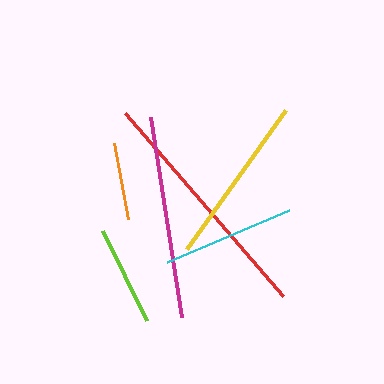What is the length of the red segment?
The red segment is approximately 242 pixels long.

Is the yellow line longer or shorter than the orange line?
The yellow line is longer than the orange line.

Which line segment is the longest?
The red line is the longest at approximately 242 pixels.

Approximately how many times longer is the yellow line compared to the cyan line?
The yellow line is approximately 1.3 times the length of the cyan line.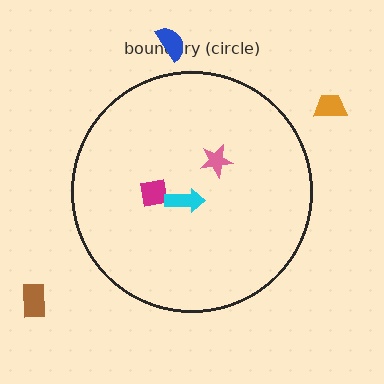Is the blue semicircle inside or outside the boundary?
Outside.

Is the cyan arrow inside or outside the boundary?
Inside.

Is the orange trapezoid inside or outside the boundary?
Outside.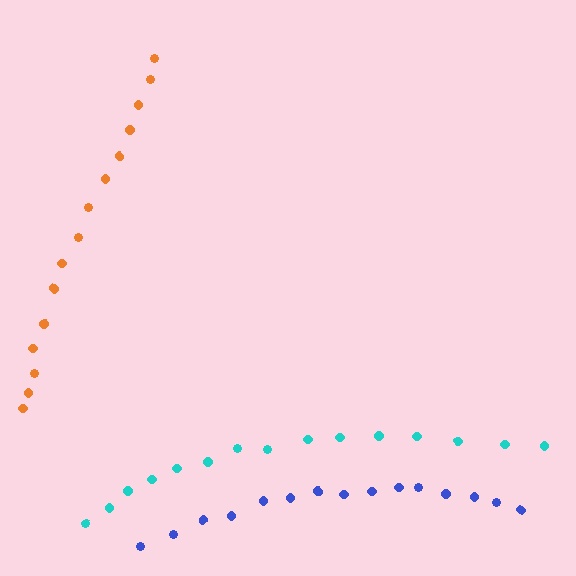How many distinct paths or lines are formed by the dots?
There are 3 distinct paths.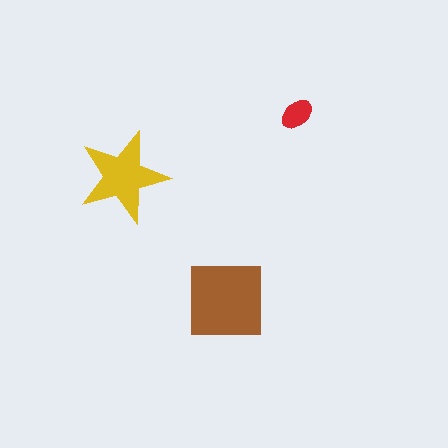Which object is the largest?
The brown square.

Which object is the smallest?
The red ellipse.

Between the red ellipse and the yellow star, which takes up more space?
The yellow star.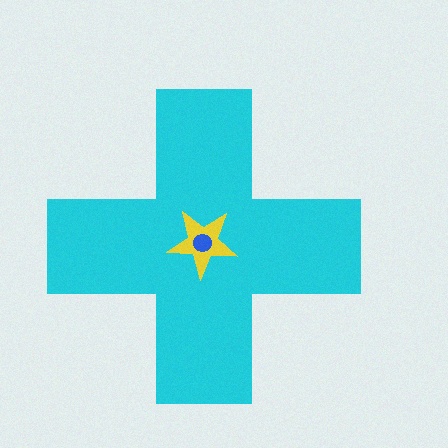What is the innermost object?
The blue circle.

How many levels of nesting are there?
3.